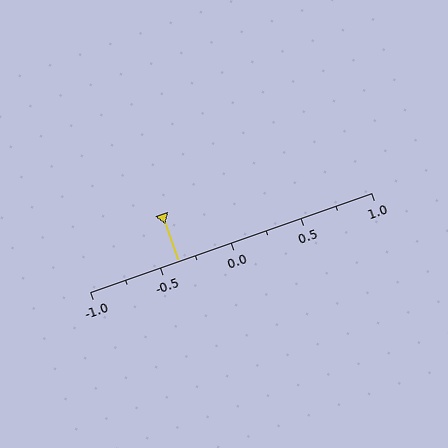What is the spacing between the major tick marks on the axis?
The major ticks are spaced 0.5 apart.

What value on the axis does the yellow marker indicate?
The marker indicates approximately -0.38.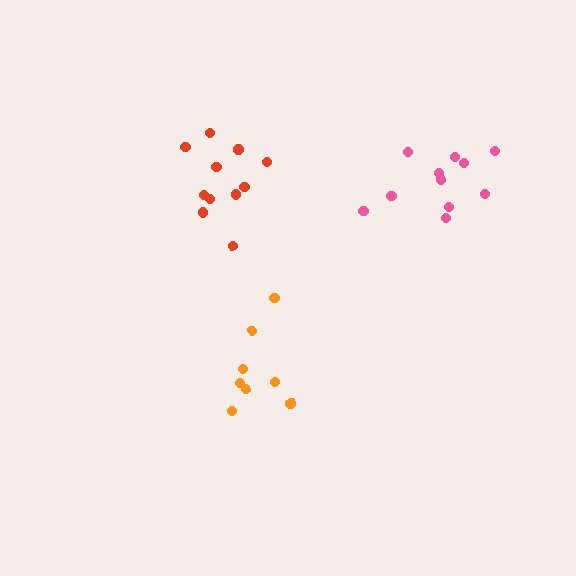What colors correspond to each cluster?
The clusters are colored: orange, pink, red.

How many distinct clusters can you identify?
There are 3 distinct clusters.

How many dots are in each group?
Group 1: 8 dots, Group 2: 11 dots, Group 3: 11 dots (30 total).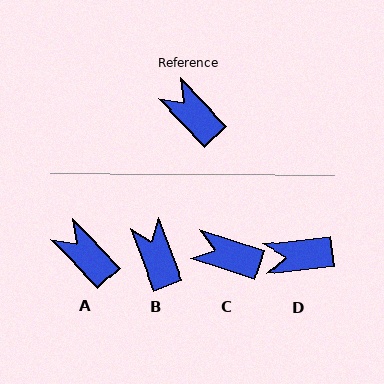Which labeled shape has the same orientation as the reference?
A.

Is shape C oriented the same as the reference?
No, it is off by about 28 degrees.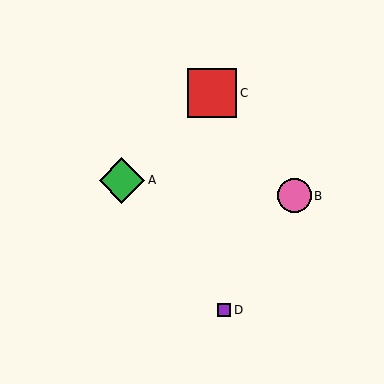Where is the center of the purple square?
The center of the purple square is at (224, 310).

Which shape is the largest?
The red square (labeled C) is the largest.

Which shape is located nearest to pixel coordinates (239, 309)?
The purple square (labeled D) at (224, 310) is nearest to that location.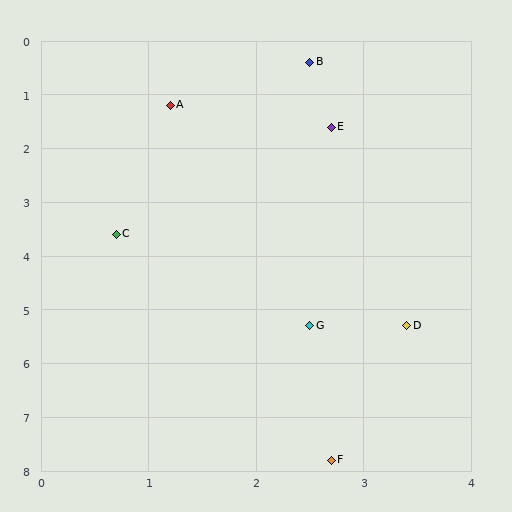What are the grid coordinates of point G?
Point G is at approximately (2.5, 5.3).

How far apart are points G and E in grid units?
Points G and E are about 3.7 grid units apart.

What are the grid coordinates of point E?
Point E is at approximately (2.7, 1.6).